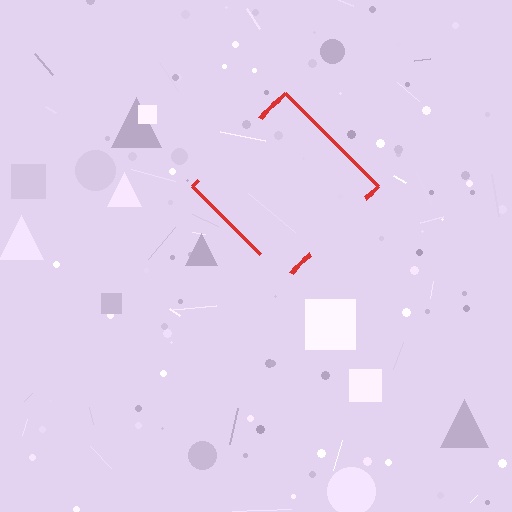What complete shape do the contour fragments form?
The contour fragments form a diamond.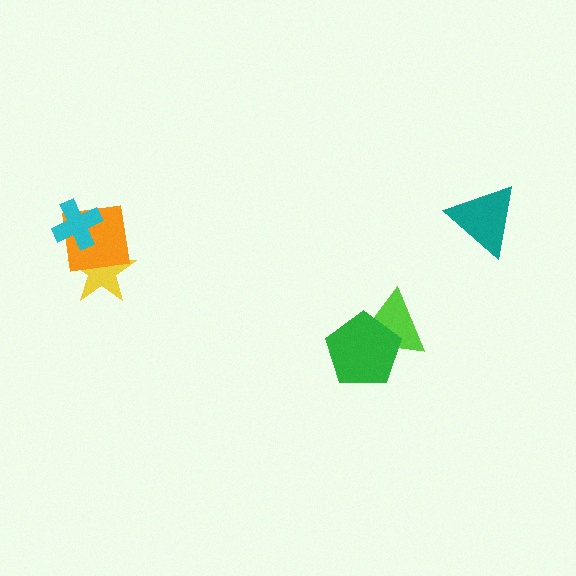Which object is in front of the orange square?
The cyan cross is in front of the orange square.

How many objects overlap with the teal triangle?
0 objects overlap with the teal triangle.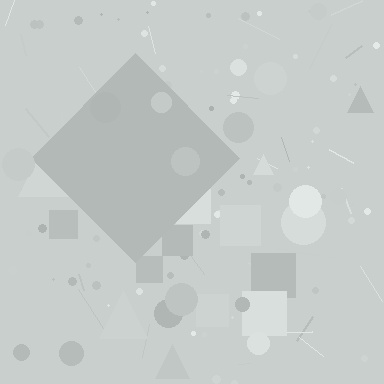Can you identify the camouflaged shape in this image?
The camouflaged shape is a diamond.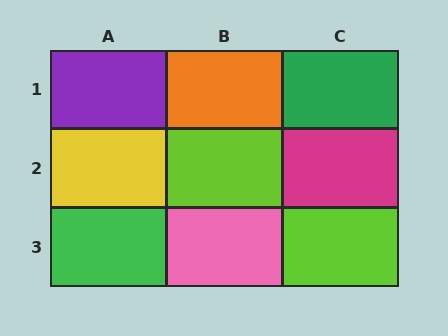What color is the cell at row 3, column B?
Pink.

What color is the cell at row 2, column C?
Magenta.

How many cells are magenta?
1 cell is magenta.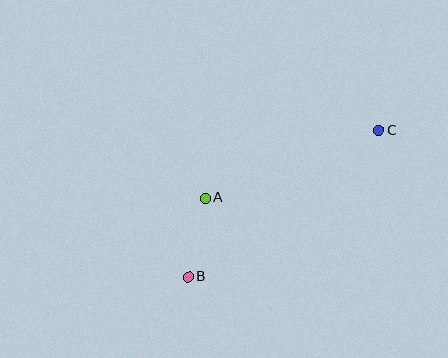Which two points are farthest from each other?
Points B and C are farthest from each other.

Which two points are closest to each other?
Points A and B are closest to each other.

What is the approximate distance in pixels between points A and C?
The distance between A and C is approximately 187 pixels.